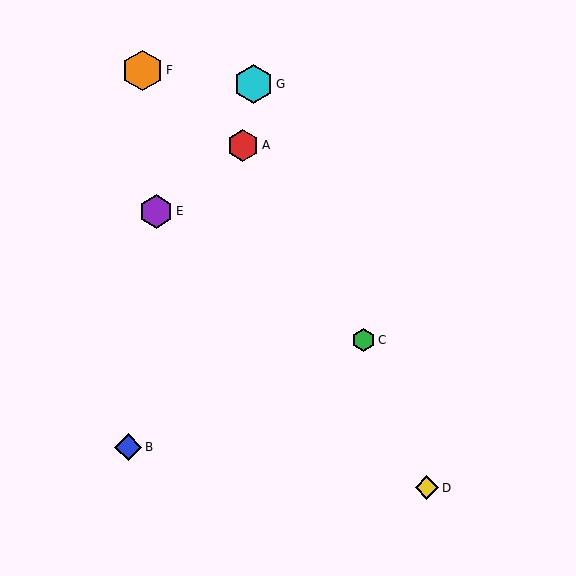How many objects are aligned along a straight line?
3 objects (C, D, G) are aligned along a straight line.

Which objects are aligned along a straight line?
Objects C, D, G are aligned along a straight line.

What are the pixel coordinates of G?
Object G is at (253, 84).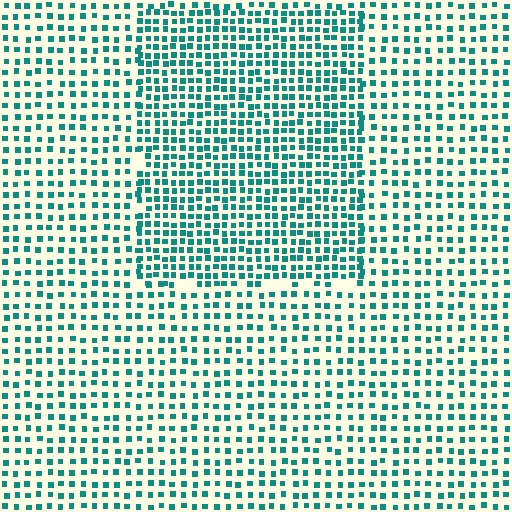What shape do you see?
I see a rectangle.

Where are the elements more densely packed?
The elements are more densely packed inside the rectangle boundary.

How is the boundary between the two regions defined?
The boundary is defined by a change in element density (approximately 1.7x ratio). All elements are the same color, size, and shape.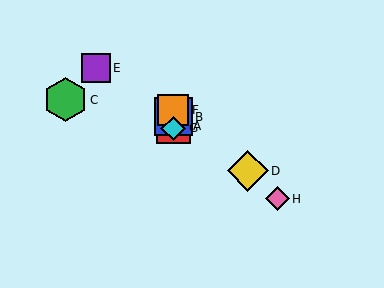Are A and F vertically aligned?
Yes, both are at x≈173.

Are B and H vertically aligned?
No, B is at x≈173 and H is at x≈277.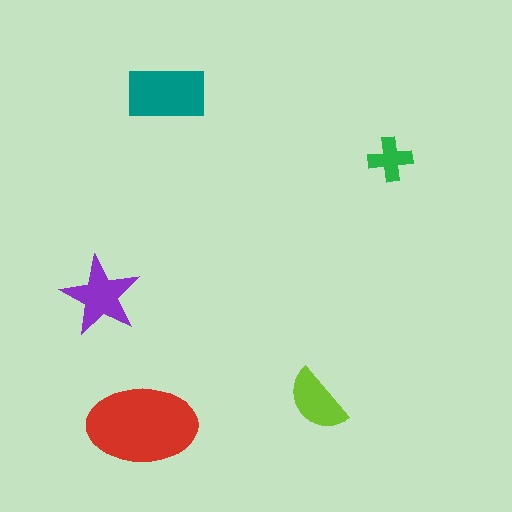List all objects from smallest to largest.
The green cross, the lime semicircle, the purple star, the teal rectangle, the red ellipse.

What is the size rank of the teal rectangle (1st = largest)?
2nd.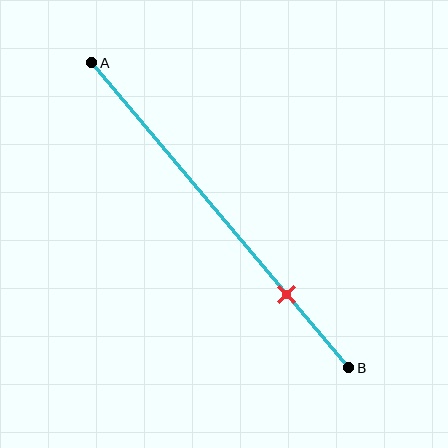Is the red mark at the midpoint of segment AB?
No, the mark is at about 75% from A, not at the 50% midpoint.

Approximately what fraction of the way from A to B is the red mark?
The red mark is approximately 75% of the way from A to B.